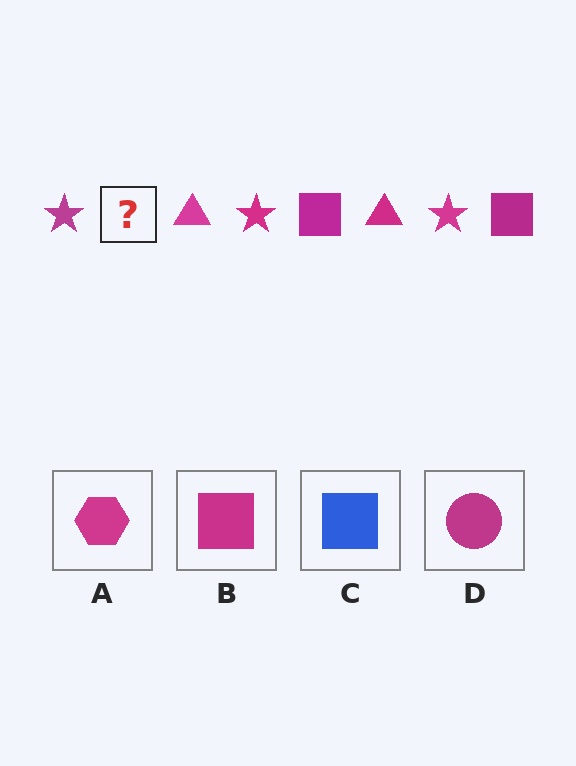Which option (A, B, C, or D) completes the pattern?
B.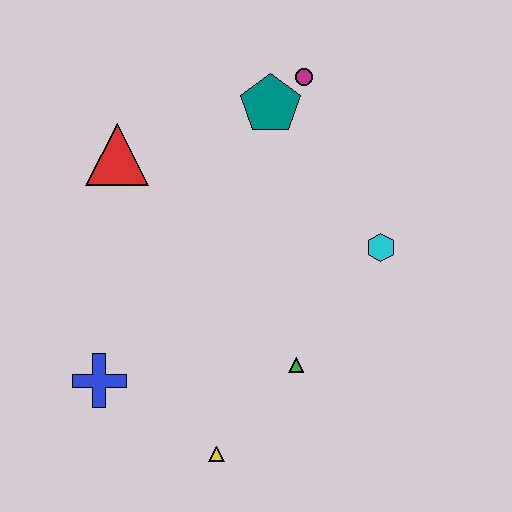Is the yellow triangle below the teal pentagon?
Yes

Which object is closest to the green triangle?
The yellow triangle is closest to the green triangle.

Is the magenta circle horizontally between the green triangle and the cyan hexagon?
Yes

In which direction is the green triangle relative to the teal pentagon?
The green triangle is below the teal pentagon.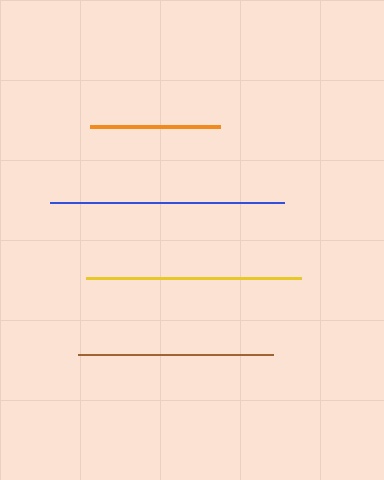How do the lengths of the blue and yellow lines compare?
The blue and yellow lines are approximately the same length.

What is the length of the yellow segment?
The yellow segment is approximately 215 pixels long.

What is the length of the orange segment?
The orange segment is approximately 130 pixels long.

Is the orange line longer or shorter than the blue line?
The blue line is longer than the orange line.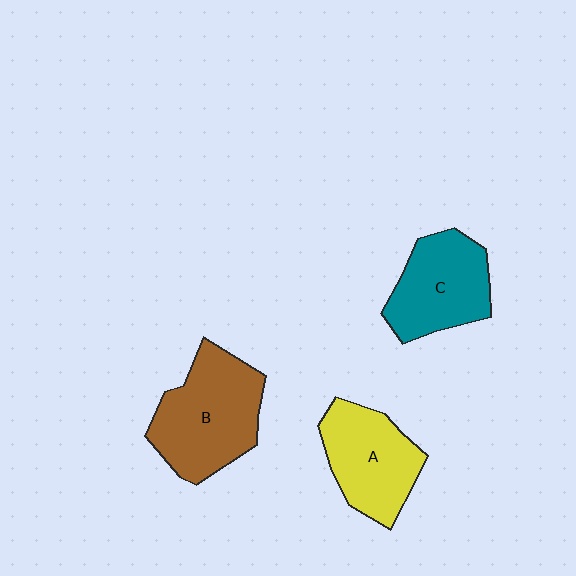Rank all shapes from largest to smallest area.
From largest to smallest: B (brown), A (yellow), C (teal).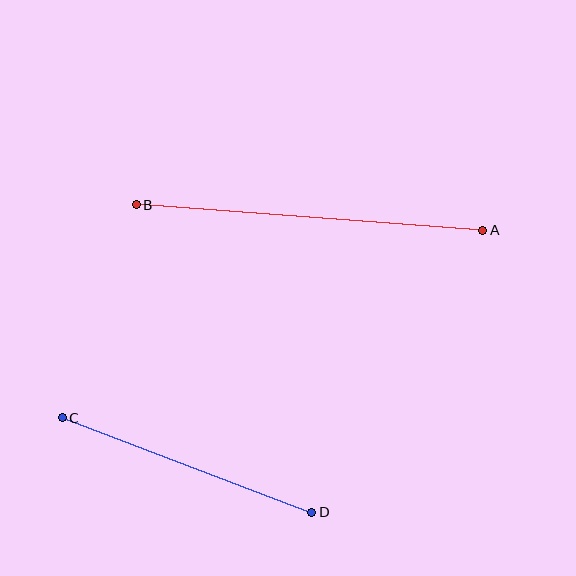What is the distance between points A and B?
The distance is approximately 348 pixels.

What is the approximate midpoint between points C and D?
The midpoint is at approximately (187, 465) pixels.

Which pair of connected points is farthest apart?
Points A and B are farthest apart.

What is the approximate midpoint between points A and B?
The midpoint is at approximately (310, 218) pixels.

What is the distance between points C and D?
The distance is approximately 267 pixels.